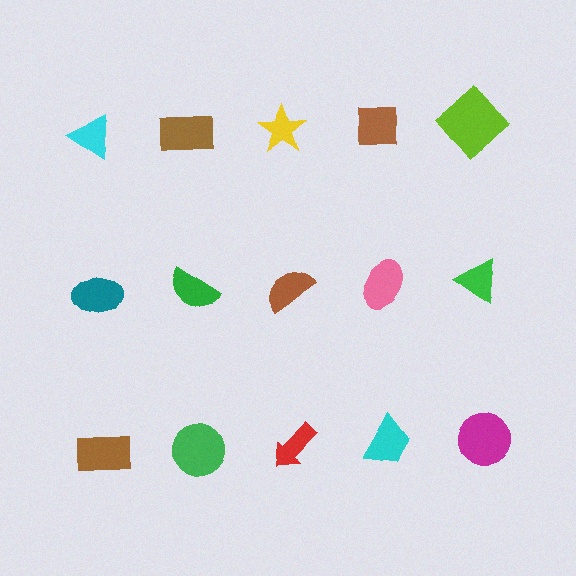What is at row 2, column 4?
A pink ellipse.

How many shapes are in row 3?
5 shapes.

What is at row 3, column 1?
A brown rectangle.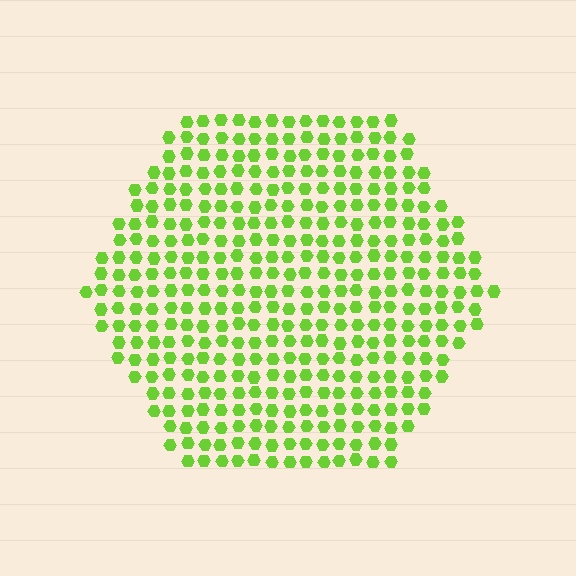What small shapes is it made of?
It is made of small hexagons.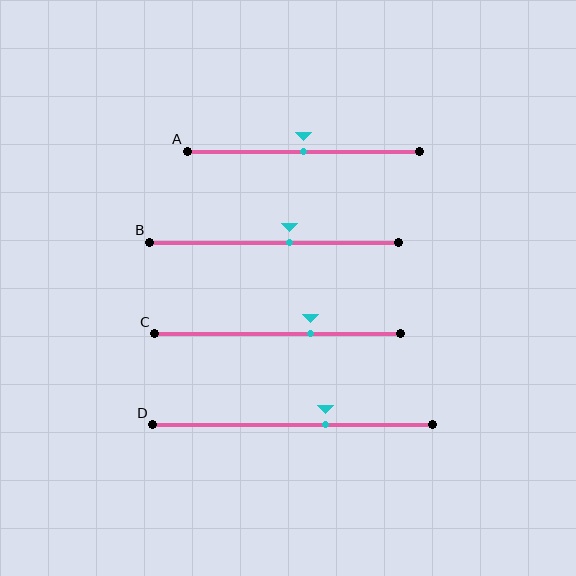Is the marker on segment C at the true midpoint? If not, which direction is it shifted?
No, the marker on segment C is shifted to the right by about 13% of the segment length.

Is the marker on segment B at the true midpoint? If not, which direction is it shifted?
No, the marker on segment B is shifted to the right by about 6% of the segment length.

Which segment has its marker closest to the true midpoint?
Segment A has its marker closest to the true midpoint.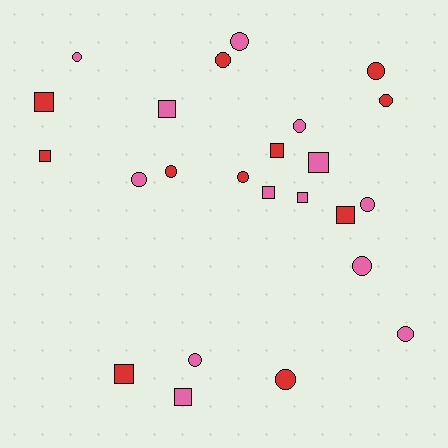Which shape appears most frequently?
Circle, with 14 objects.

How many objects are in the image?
There are 24 objects.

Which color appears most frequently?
Pink, with 13 objects.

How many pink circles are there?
There are 8 pink circles.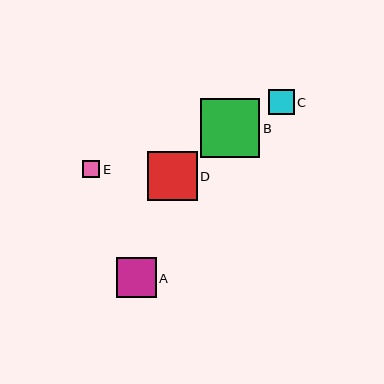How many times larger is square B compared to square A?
Square B is approximately 1.5 times the size of square A.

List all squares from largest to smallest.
From largest to smallest: B, D, A, C, E.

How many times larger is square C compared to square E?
Square C is approximately 1.5 times the size of square E.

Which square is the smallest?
Square E is the smallest with a size of approximately 17 pixels.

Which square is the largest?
Square B is the largest with a size of approximately 59 pixels.